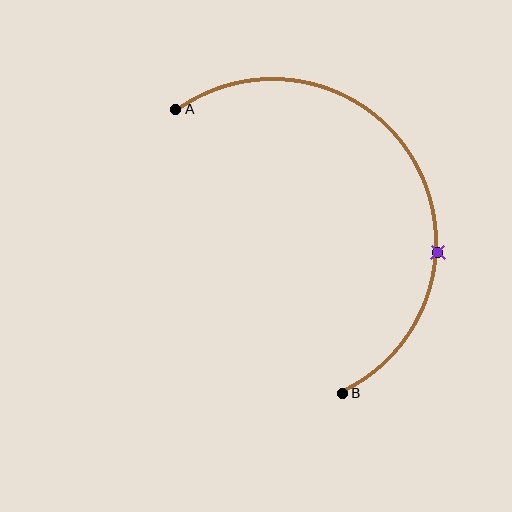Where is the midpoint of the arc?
The arc midpoint is the point on the curve farthest from the straight line joining A and B. It sits to the right of that line.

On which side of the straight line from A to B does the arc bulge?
The arc bulges to the right of the straight line connecting A and B.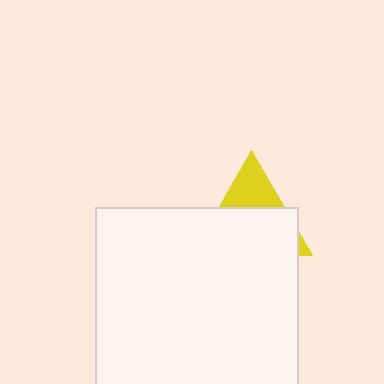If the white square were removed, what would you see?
You would see the complete yellow triangle.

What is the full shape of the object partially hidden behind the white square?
The partially hidden object is a yellow triangle.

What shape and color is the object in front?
The object in front is a white square.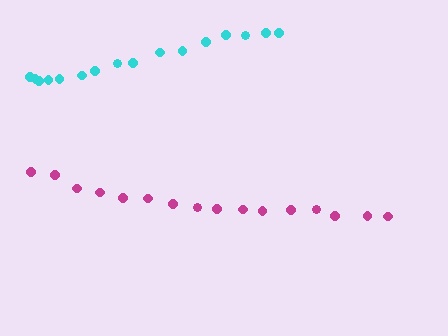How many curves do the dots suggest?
There are 2 distinct paths.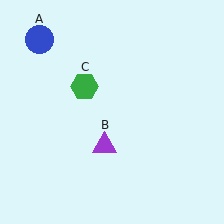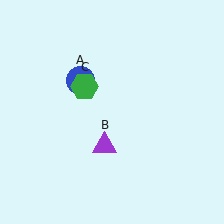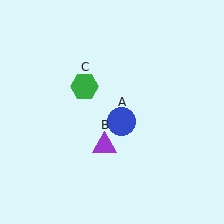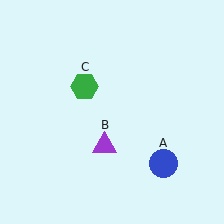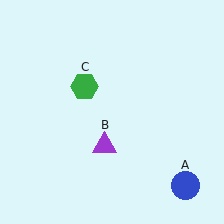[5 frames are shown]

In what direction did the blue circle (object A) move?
The blue circle (object A) moved down and to the right.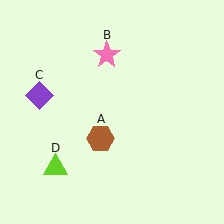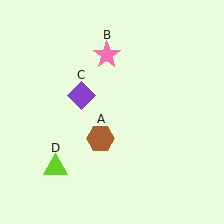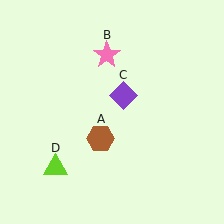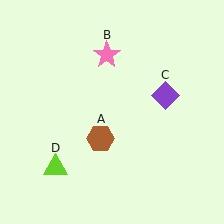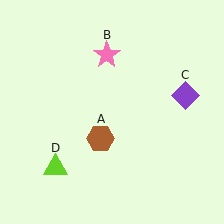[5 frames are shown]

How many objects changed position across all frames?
1 object changed position: purple diamond (object C).